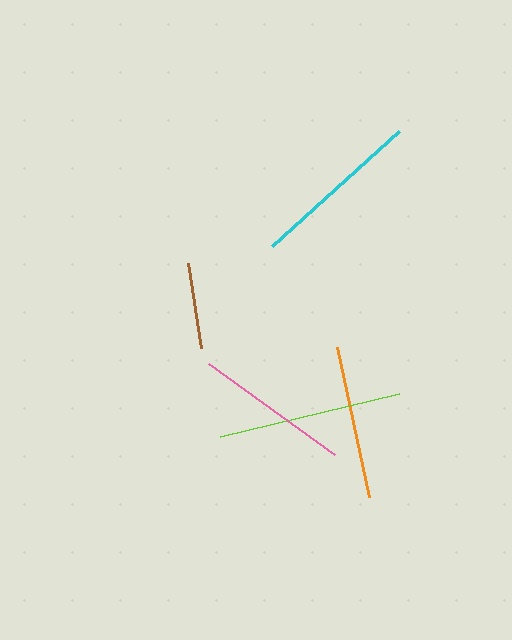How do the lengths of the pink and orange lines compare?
The pink and orange lines are approximately the same length.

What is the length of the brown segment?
The brown segment is approximately 86 pixels long.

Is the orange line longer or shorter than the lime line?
The lime line is longer than the orange line.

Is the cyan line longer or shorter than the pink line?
The cyan line is longer than the pink line.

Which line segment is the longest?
The lime line is the longest at approximately 184 pixels.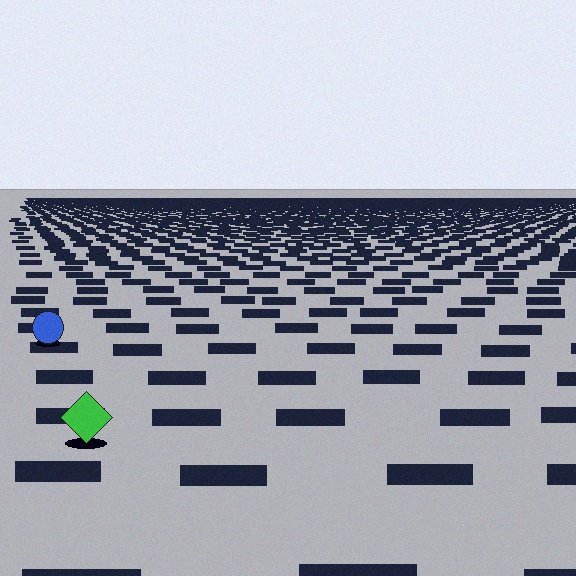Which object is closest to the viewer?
The green diamond is closest. The texture marks near it are larger and more spread out.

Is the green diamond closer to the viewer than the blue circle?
Yes. The green diamond is closer — you can tell from the texture gradient: the ground texture is coarser near it.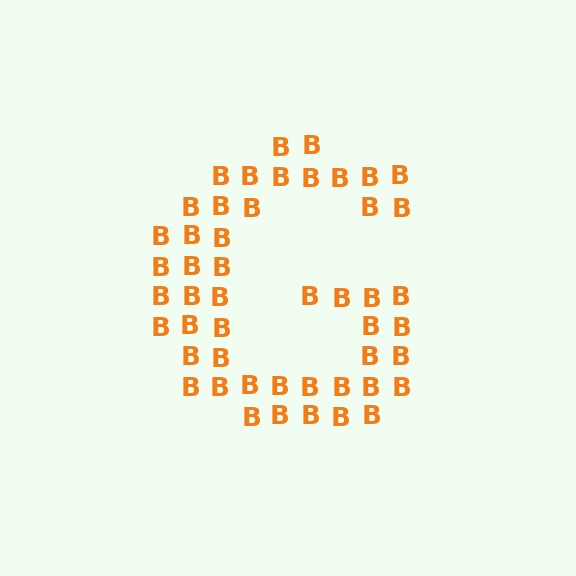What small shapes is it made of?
It is made of small letter B's.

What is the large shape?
The large shape is the letter G.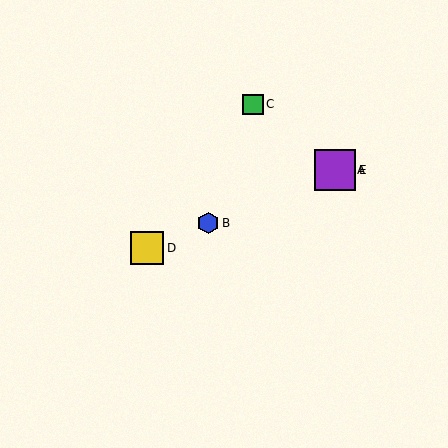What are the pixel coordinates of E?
Object E is at (335, 170).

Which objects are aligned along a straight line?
Objects A, B, D, E are aligned along a straight line.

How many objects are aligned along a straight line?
4 objects (A, B, D, E) are aligned along a straight line.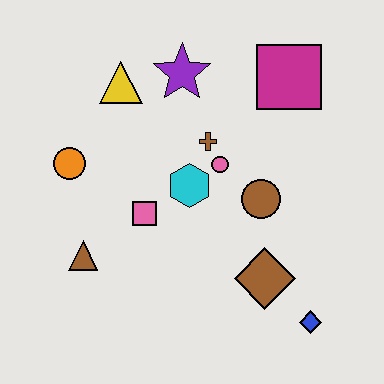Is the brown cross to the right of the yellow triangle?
Yes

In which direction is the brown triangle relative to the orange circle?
The brown triangle is below the orange circle.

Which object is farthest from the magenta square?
The brown triangle is farthest from the magenta square.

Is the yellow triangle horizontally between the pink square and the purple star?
No